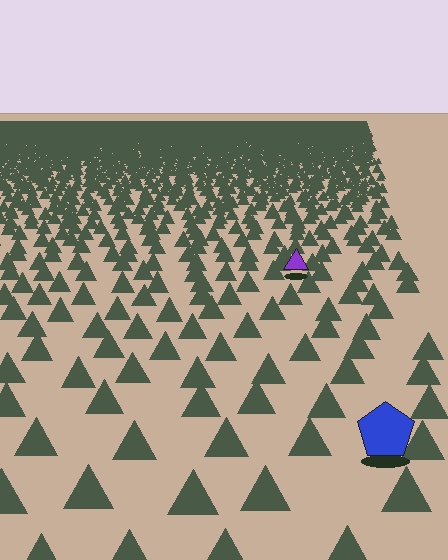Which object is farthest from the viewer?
The purple triangle is farthest from the viewer. It appears smaller and the ground texture around it is denser.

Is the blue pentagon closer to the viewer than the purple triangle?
Yes. The blue pentagon is closer — you can tell from the texture gradient: the ground texture is coarser near it.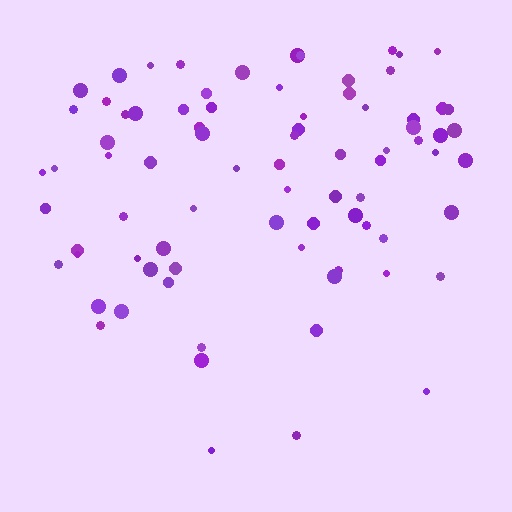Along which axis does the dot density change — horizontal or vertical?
Vertical.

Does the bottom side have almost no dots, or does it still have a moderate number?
Still a moderate number, just noticeably fewer than the top.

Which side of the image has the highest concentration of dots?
The top.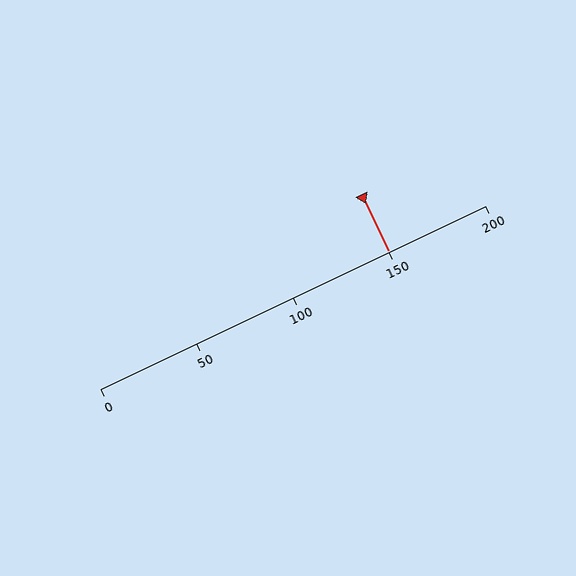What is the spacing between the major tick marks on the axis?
The major ticks are spaced 50 apart.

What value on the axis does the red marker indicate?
The marker indicates approximately 150.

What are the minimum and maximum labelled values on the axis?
The axis runs from 0 to 200.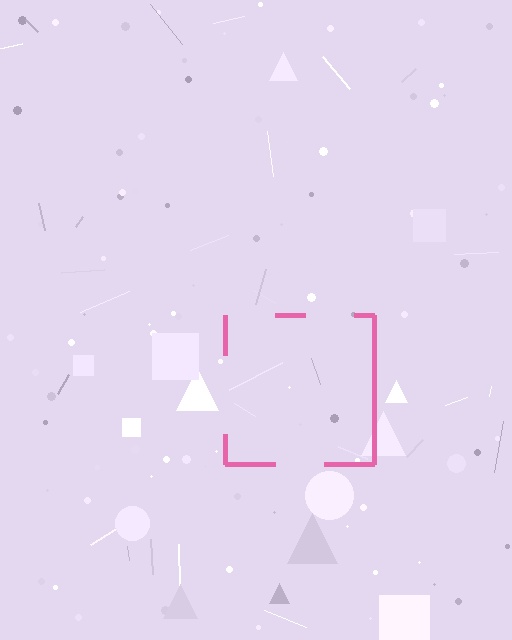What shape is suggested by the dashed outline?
The dashed outline suggests a square.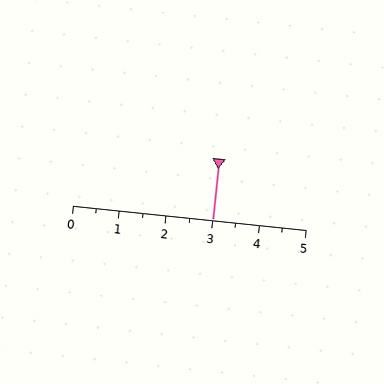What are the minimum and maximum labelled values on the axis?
The axis runs from 0 to 5.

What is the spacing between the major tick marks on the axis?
The major ticks are spaced 1 apart.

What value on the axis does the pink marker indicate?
The marker indicates approximately 3.